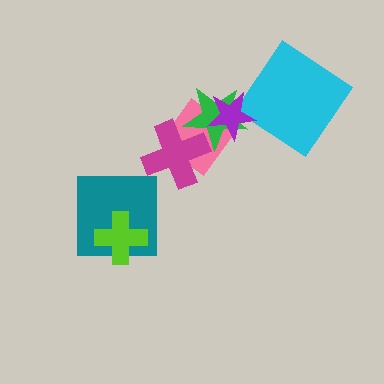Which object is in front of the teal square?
The lime cross is in front of the teal square.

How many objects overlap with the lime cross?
1 object overlaps with the lime cross.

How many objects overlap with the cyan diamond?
0 objects overlap with the cyan diamond.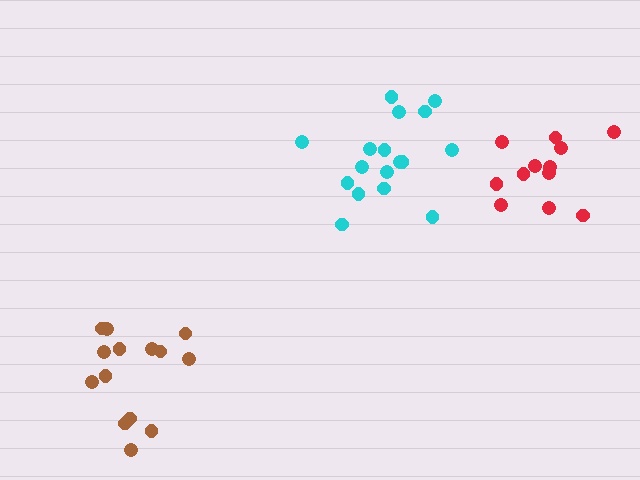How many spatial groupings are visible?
There are 3 spatial groupings.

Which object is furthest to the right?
The red cluster is rightmost.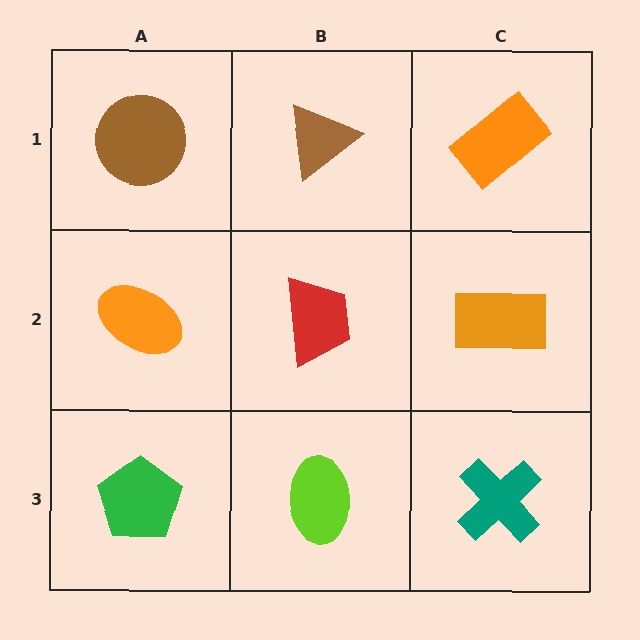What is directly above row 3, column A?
An orange ellipse.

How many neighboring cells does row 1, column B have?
3.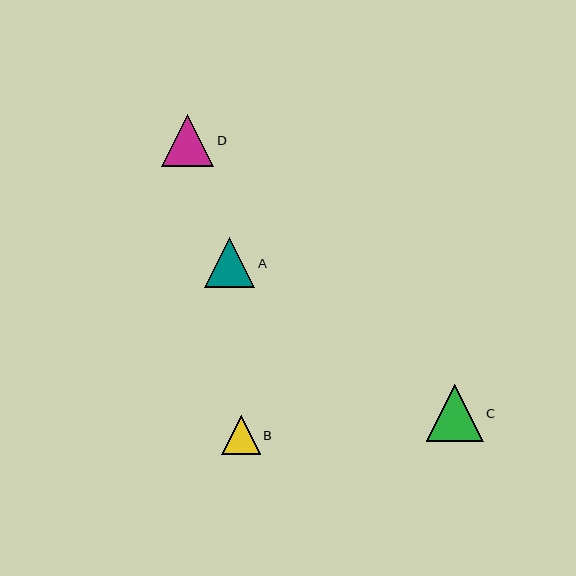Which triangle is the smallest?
Triangle B is the smallest with a size of approximately 39 pixels.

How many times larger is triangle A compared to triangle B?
Triangle A is approximately 1.3 times the size of triangle B.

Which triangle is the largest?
Triangle C is the largest with a size of approximately 57 pixels.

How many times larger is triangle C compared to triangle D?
Triangle C is approximately 1.1 times the size of triangle D.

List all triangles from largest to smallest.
From largest to smallest: C, D, A, B.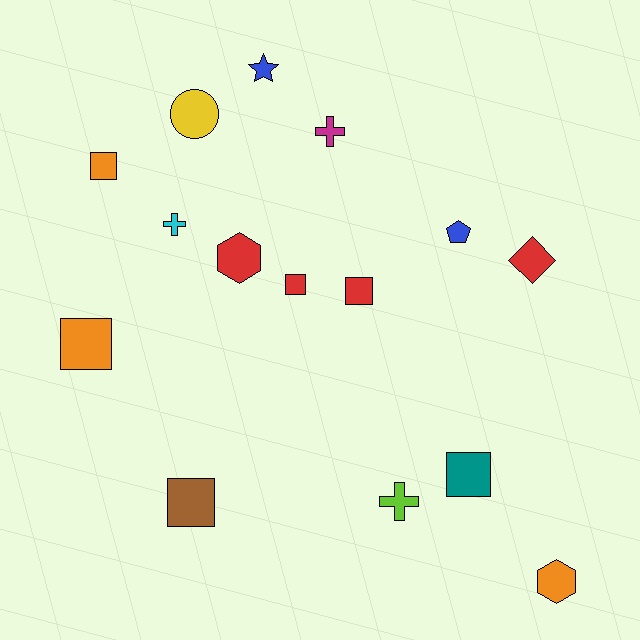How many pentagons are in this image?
There is 1 pentagon.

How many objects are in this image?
There are 15 objects.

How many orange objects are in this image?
There are 3 orange objects.